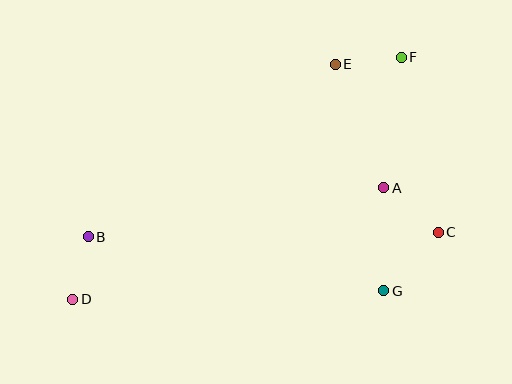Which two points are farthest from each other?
Points D and F are farthest from each other.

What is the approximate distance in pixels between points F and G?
The distance between F and G is approximately 234 pixels.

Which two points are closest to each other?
Points B and D are closest to each other.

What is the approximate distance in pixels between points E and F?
The distance between E and F is approximately 66 pixels.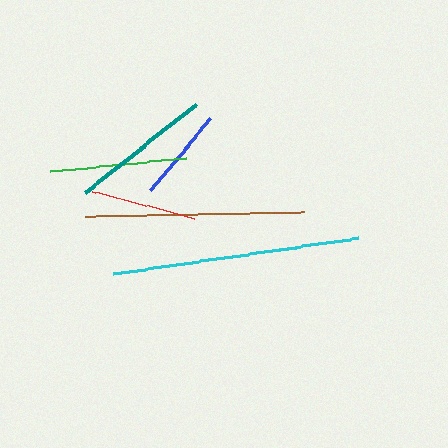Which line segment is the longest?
The cyan line is the longest at approximately 248 pixels.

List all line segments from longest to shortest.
From longest to shortest: cyan, brown, teal, green, red, blue.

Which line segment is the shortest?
The blue line is the shortest at approximately 94 pixels.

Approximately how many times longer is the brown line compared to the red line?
The brown line is approximately 2.1 times the length of the red line.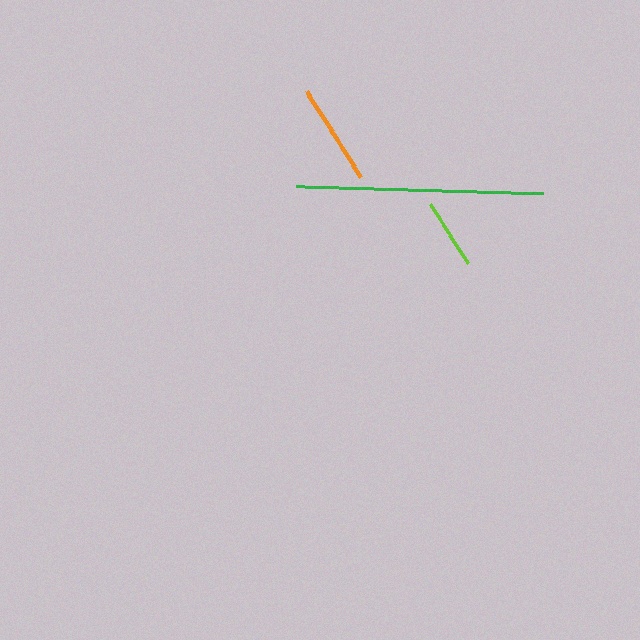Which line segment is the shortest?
The lime line is the shortest at approximately 70 pixels.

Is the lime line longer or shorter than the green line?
The green line is longer than the lime line.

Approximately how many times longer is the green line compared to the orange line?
The green line is approximately 2.4 times the length of the orange line.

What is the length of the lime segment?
The lime segment is approximately 70 pixels long.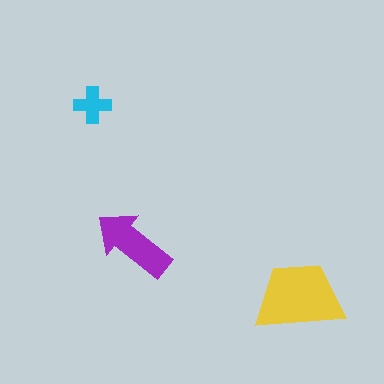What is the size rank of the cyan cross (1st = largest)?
3rd.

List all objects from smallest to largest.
The cyan cross, the purple arrow, the yellow trapezoid.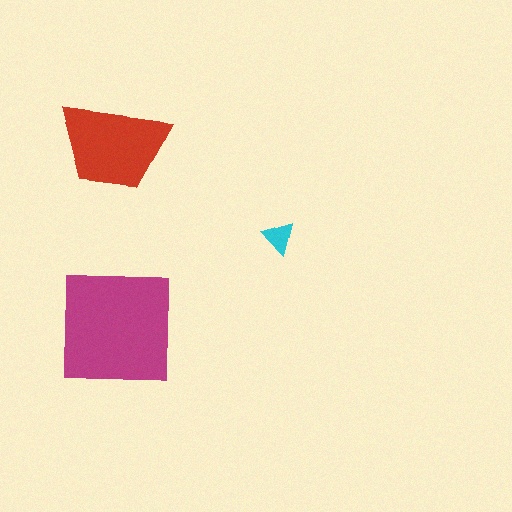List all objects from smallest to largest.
The cyan triangle, the red trapezoid, the magenta square.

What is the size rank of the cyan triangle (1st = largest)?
3rd.